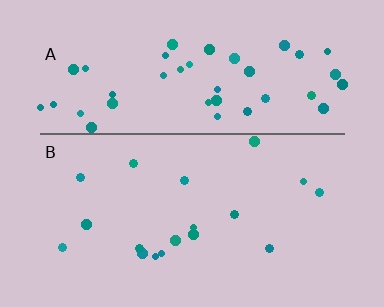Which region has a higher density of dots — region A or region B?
A (the top).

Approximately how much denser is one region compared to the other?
Approximately 2.5× — region A over region B.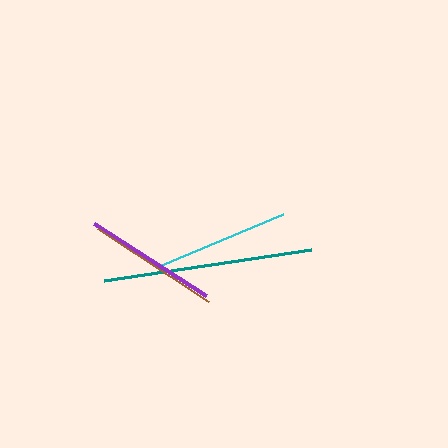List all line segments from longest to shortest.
From longest to shortest: teal, cyan, brown, purple.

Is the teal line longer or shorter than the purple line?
The teal line is longer than the purple line.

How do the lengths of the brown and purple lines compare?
The brown and purple lines are approximately the same length.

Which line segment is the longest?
The teal line is the longest at approximately 209 pixels.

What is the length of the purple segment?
The purple segment is approximately 132 pixels long.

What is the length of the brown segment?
The brown segment is approximately 133 pixels long.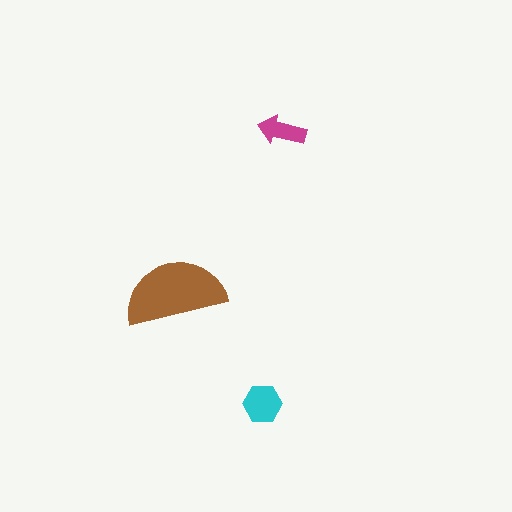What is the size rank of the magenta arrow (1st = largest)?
3rd.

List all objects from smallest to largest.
The magenta arrow, the cyan hexagon, the brown semicircle.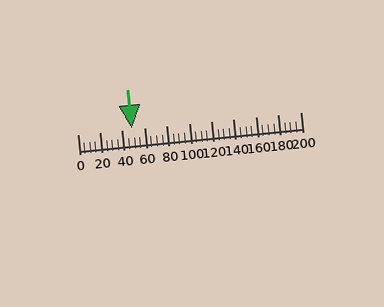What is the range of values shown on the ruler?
The ruler shows values from 0 to 200.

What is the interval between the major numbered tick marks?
The major tick marks are spaced 20 units apart.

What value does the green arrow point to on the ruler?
The green arrow points to approximately 49.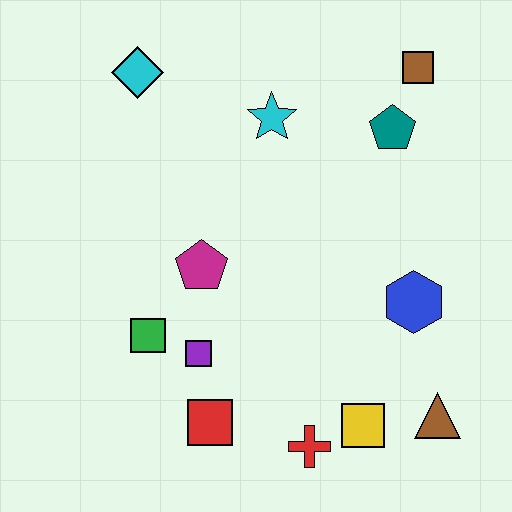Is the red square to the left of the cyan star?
Yes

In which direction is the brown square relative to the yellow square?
The brown square is above the yellow square.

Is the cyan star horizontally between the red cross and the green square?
Yes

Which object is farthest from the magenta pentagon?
The brown square is farthest from the magenta pentagon.